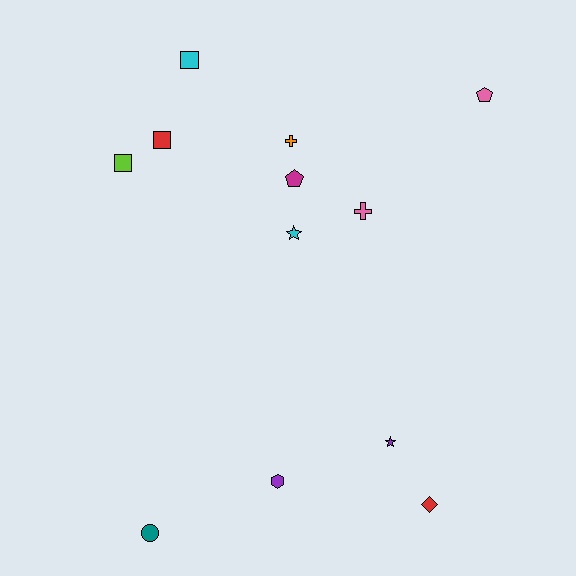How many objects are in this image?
There are 12 objects.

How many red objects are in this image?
There are 2 red objects.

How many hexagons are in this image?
There is 1 hexagon.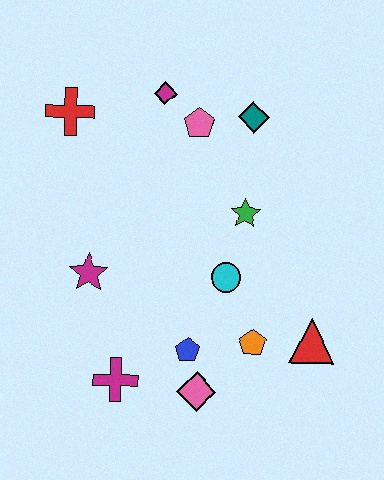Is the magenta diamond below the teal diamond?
No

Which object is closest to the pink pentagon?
The magenta diamond is closest to the pink pentagon.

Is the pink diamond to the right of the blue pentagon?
Yes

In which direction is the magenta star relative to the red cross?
The magenta star is below the red cross.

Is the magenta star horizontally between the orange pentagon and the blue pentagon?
No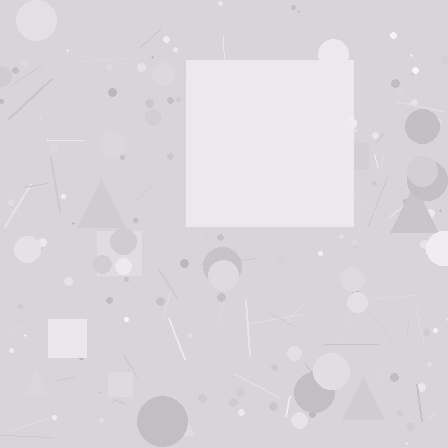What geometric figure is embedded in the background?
A square is embedded in the background.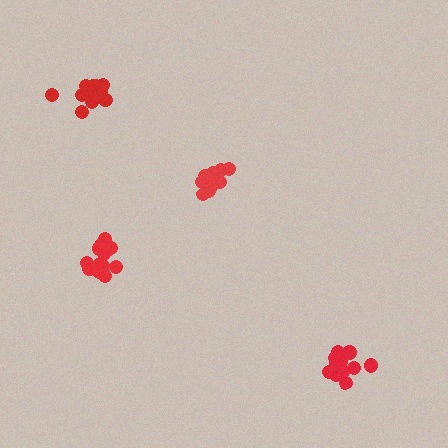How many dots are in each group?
Group 1: 15 dots, Group 2: 14 dots, Group 3: 16 dots, Group 4: 15 dots (60 total).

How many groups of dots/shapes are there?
There are 4 groups.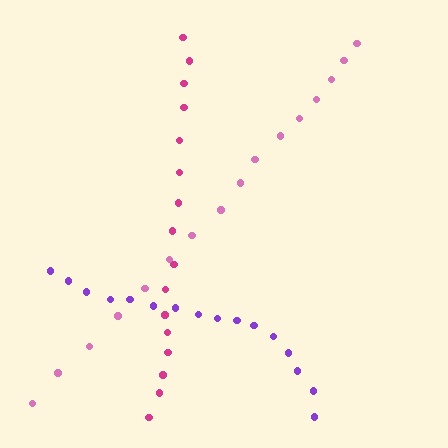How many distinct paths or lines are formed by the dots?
There are 3 distinct paths.